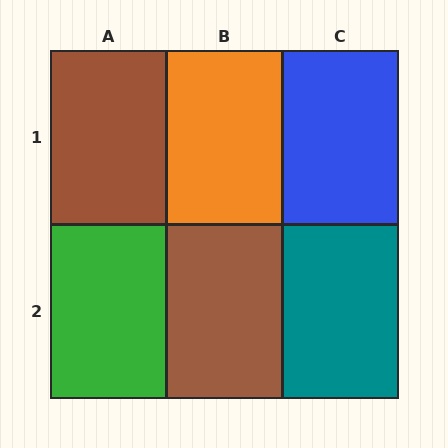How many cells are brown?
2 cells are brown.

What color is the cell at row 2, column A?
Green.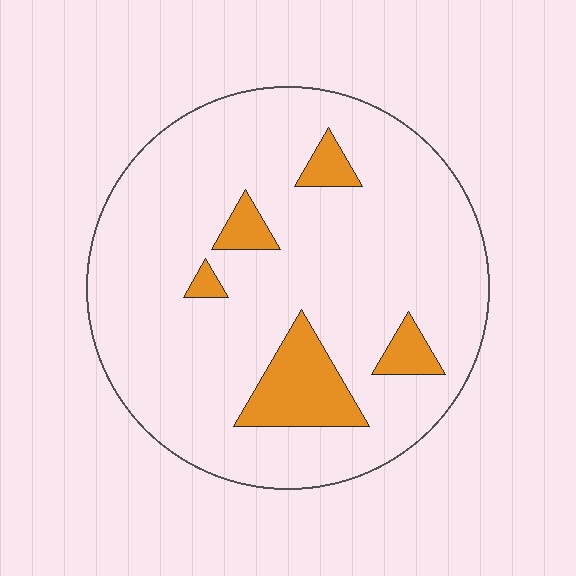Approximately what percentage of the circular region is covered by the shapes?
Approximately 10%.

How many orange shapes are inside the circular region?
5.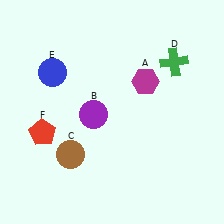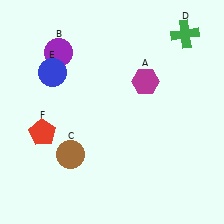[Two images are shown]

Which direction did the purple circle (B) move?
The purple circle (B) moved up.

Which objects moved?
The objects that moved are: the purple circle (B), the green cross (D).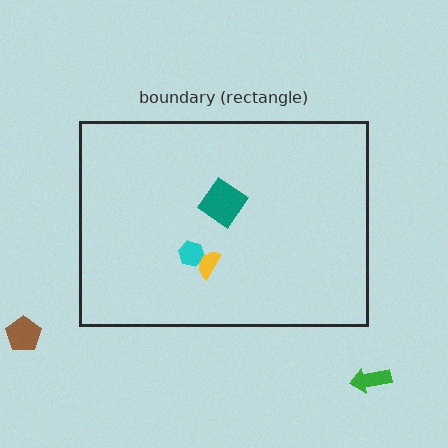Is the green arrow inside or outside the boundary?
Outside.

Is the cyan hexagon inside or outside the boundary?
Inside.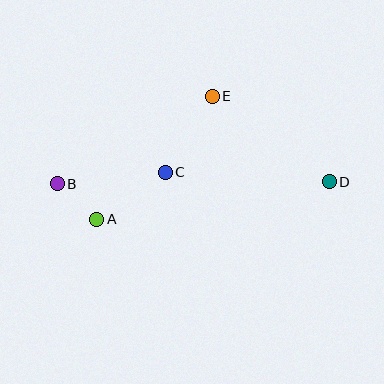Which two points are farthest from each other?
Points B and D are farthest from each other.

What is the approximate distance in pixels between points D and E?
The distance between D and E is approximately 145 pixels.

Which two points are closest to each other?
Points A and B are closest to each other.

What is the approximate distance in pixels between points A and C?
The distance between A and C is approximately 83 pixels.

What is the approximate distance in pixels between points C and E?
The distance between C and E is approximately 89 pixels.